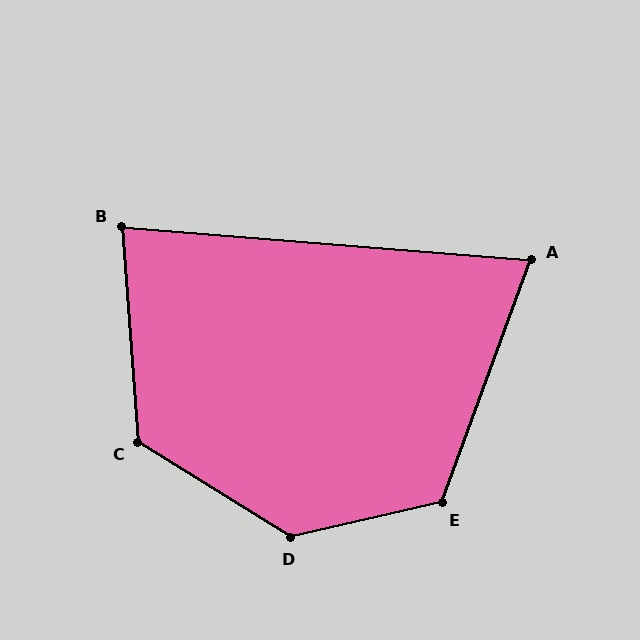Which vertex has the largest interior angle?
D, at approximately 135 degrees.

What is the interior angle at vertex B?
Approximately 81 degrees (acute).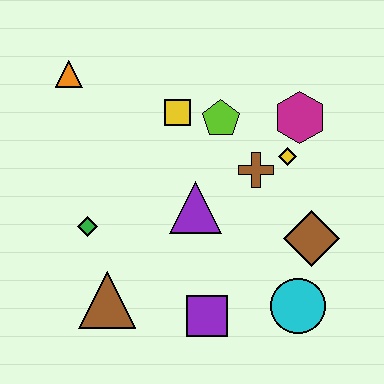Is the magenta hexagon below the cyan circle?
No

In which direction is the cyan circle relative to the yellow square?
The cyan circle is below the yellow square.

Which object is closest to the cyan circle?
The brown diamond is closest to the cyan circle.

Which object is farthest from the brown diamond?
The orange triangle is farthest from the brown diamond.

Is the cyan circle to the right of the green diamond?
Yes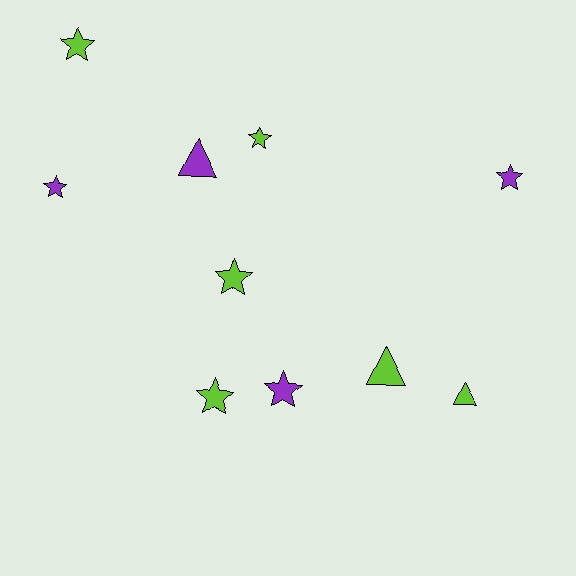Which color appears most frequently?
Lime, with 6 objects.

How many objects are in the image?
There are 10 objects.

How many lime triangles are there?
There are 2 lime triangles.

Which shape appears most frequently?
Star, with 7 objects.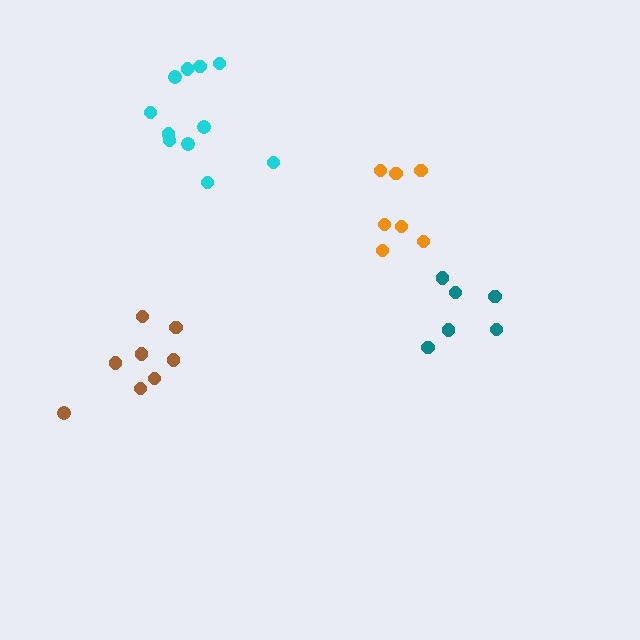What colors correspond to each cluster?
The clusters are colored: teal, cyan, orange, brown.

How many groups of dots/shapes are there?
There are 4 groups.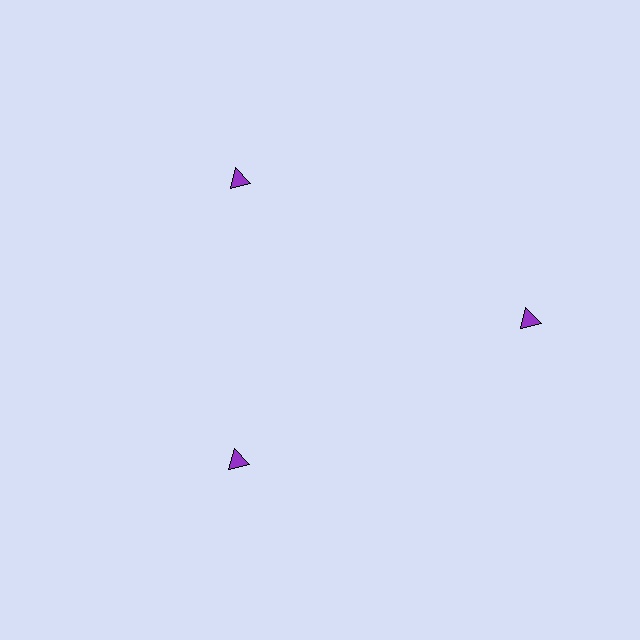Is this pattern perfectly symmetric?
No. The 3 purple triangles are arranged in a ring, but one element near the 3 o'clock position is pushed outward from the center, breaking the 3-fold rotational symmetry.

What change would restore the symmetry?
The symmetry would be restored by moving it inward, back onto the ring so that all 3 triangles sit at equal angles and equal distance from the center.